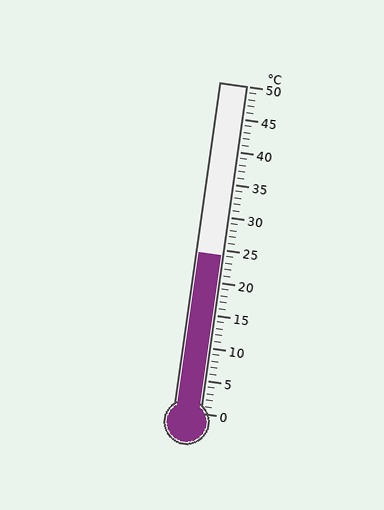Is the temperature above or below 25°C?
The temperature is below 25°C.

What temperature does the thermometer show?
The thermometer shows approximately 24°C.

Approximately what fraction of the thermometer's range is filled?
The thermometer is filled to approximately 50% of its range.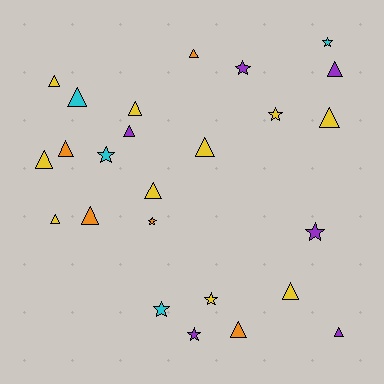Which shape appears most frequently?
Triangle, with 16 objects.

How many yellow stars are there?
There are 2 yellow stars.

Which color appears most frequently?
Yellow, with 10 objects.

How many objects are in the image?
There are 25 objects.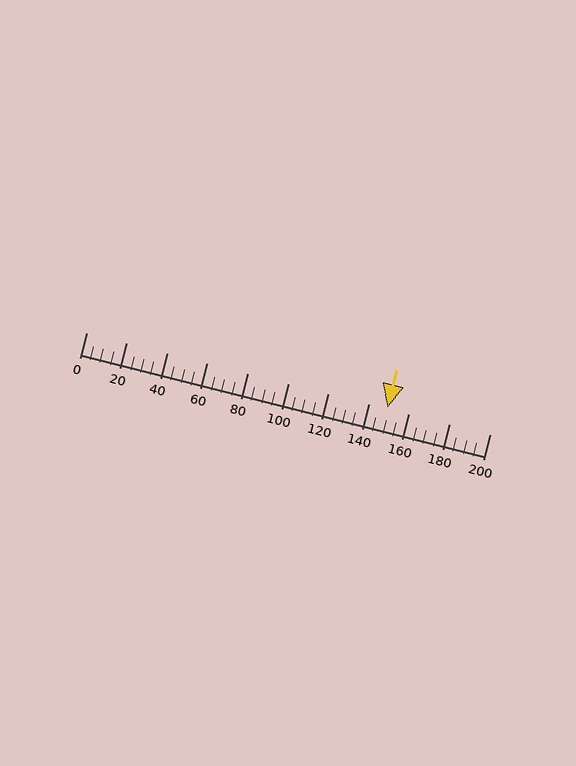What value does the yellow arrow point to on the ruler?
The yellow arrow points to approximately 149.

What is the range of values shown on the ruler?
The ruler shows values from 0 to 200.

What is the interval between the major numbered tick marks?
The major tick marks are spaced 20 units apart.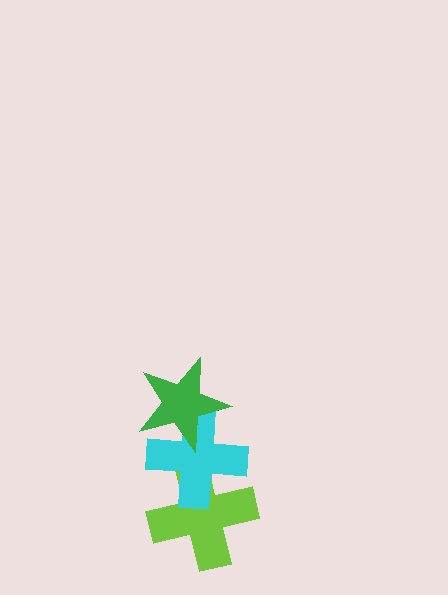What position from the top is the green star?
The green star is 1st from the top.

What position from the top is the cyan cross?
The cyan cross is 2nd from the top.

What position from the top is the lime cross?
The lime cross is 3rd from the top.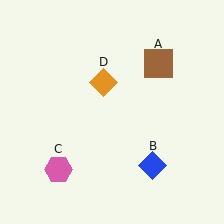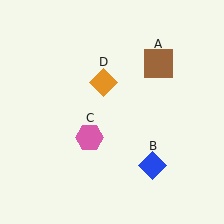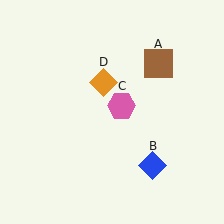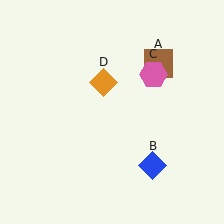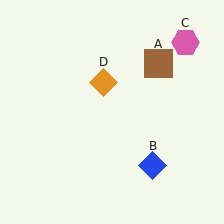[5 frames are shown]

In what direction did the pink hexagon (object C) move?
The pink hexagon (object C) moved up and to the right.